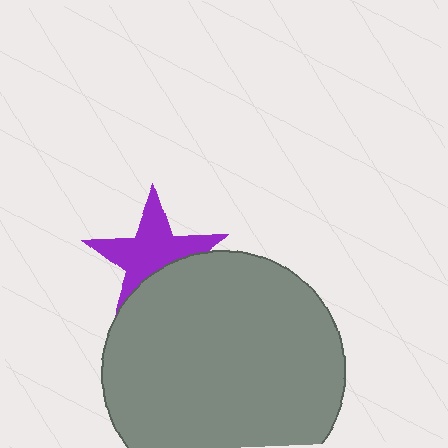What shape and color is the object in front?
The object in front is a gray circle.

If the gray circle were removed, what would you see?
You would see the complete purple star.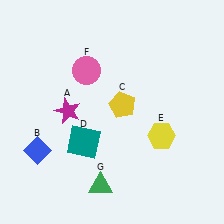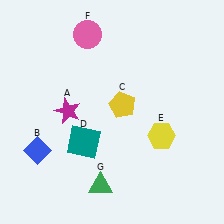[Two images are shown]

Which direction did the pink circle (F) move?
The pink circle (F) moved up.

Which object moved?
The pink circle (F) moved up.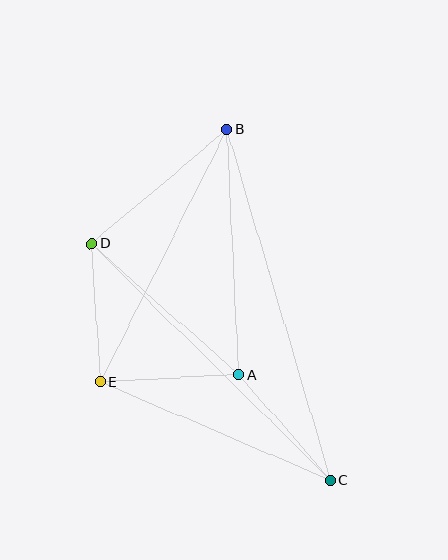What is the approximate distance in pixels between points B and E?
The distance between B and E is approximately 283 pixels.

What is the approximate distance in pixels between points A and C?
The distance between A and C is approximately 139 pixels.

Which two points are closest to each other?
Points D and E are closest to each other.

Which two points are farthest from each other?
Points B and C are farthest from each other.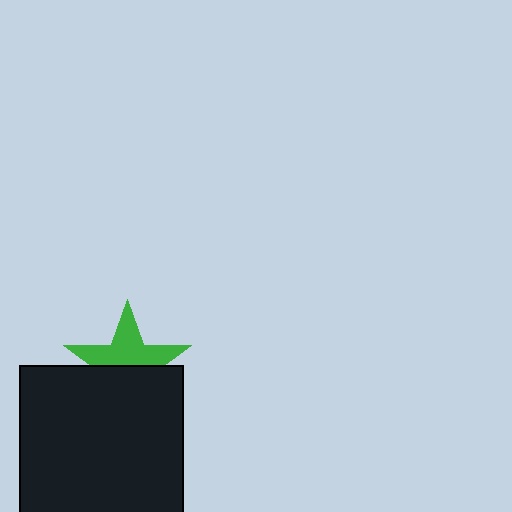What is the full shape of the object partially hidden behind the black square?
The partially hidden object is a green star.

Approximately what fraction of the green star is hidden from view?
Roughly 47% of the green star is hidden behind the black square.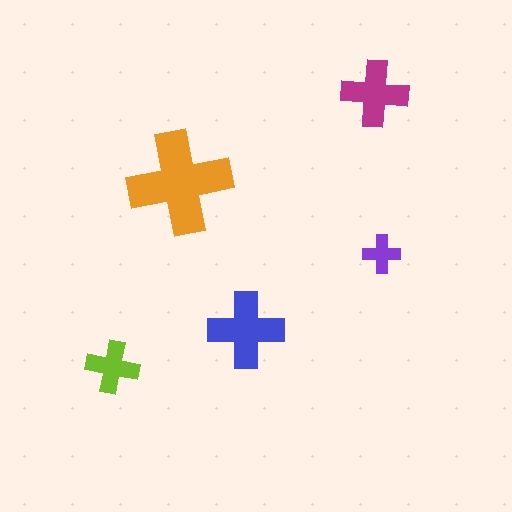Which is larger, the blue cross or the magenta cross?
The blue one.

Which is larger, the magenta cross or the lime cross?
The magenta one.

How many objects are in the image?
There are 5 objects in the image.